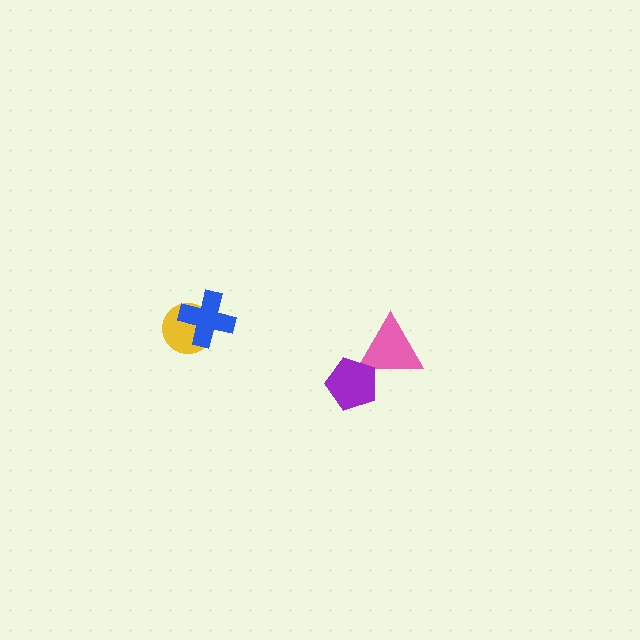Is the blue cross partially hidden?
No, no other shape covers it.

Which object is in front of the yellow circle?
The blue cross is in front of the yellow circle.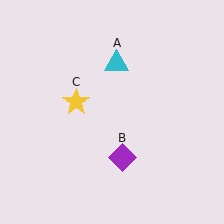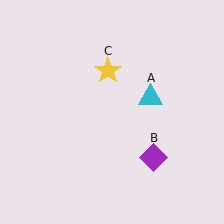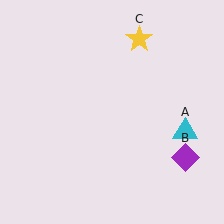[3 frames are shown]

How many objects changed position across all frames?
3 objects changed position: cyan triangle (object A), purple diamond (object B), yellow star (object C).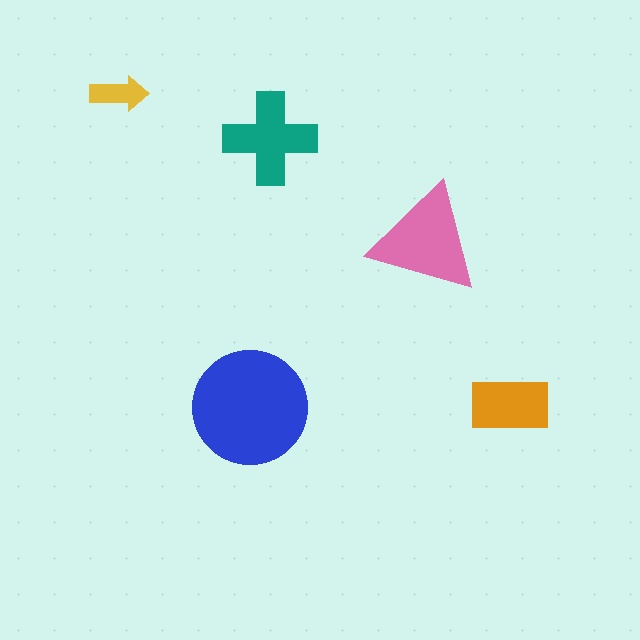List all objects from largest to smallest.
The blue circle, the pink triangle, the teal cross, the orange rectangle, the yellow arrow.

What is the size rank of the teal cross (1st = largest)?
3rd.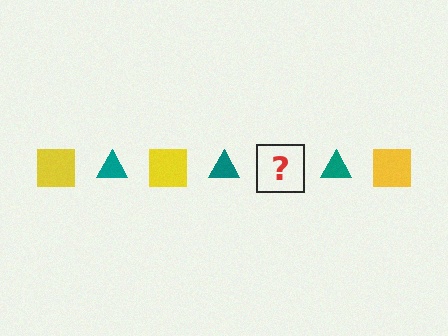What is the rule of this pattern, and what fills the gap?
The rule is that the pattern alternates between yellow square and teal triangle. The gap should be filled with a yellow square.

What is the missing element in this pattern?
The missing element is a yellow square.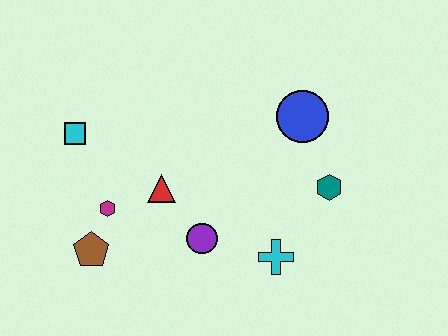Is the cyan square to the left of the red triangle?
Yes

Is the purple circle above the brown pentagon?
Yes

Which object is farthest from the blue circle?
The brown pentagon is farthest from the blue circle.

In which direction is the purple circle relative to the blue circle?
The purple circle is below the blue circle.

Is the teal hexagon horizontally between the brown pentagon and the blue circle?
No